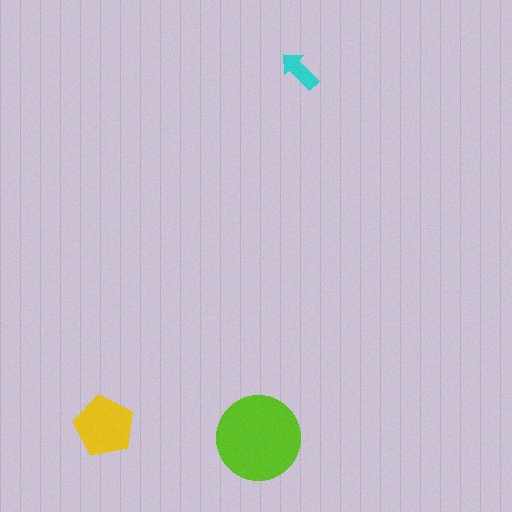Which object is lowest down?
The lime circle is bottommost.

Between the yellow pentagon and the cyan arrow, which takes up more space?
The yellow pentagon.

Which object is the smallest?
The cyan arrow.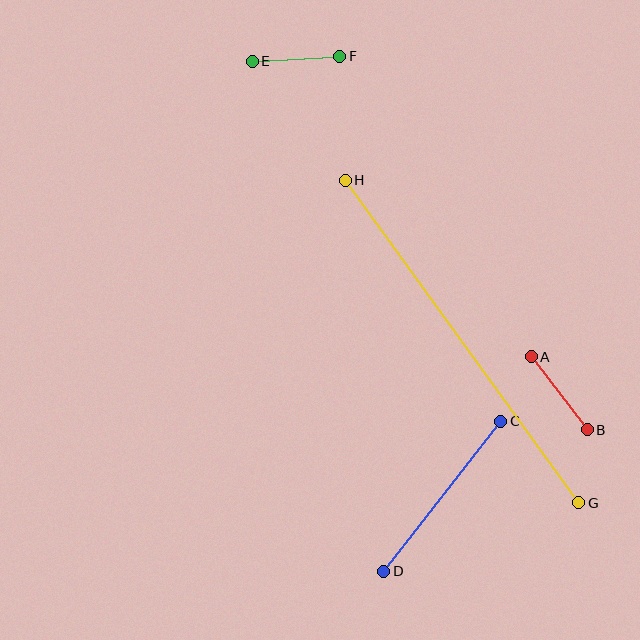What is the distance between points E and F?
The distance is approximately 88 pixels.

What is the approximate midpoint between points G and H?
The midpoint is at approximately (462, 342) pixels.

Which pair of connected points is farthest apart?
Points G and H are farthest apart.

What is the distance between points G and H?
The distance is approximately 398 pixels.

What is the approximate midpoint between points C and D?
The midpoint is at approximately (442, 496) pixels.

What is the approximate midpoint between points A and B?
The midpoint is at approximately (559, 393) pixels.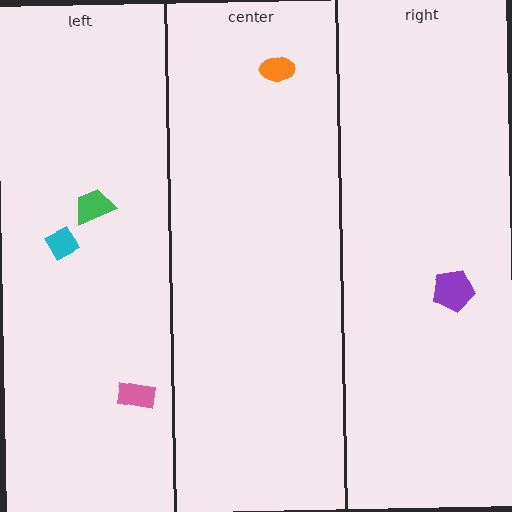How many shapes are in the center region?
1.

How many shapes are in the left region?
3.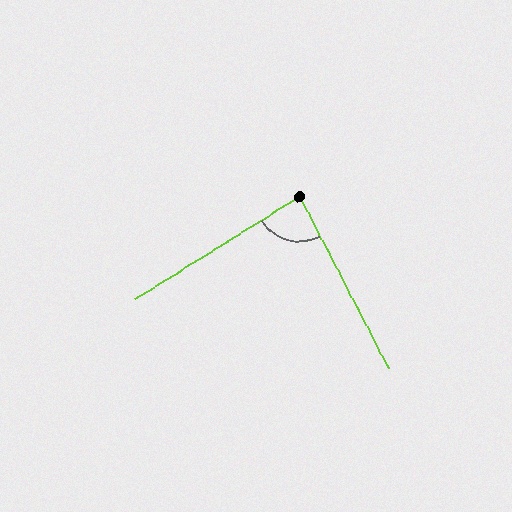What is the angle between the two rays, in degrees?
Approximately 85 degrees.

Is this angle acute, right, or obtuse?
It is approximately a right angle.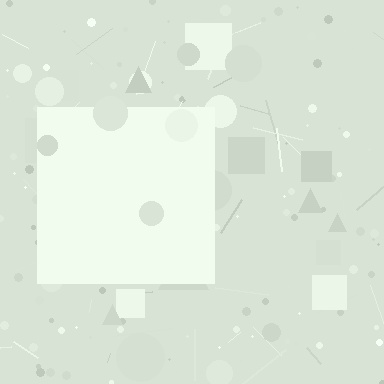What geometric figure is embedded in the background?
A square is embedded in the background.